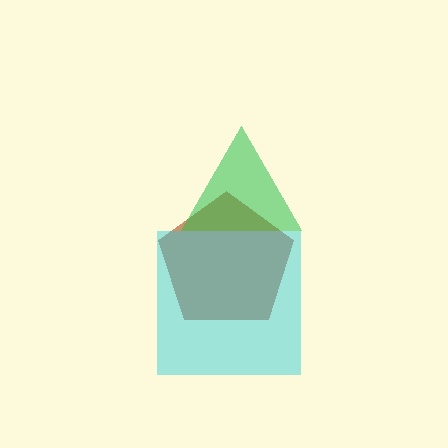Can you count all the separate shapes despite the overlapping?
Yes, there are 3 separate shapes.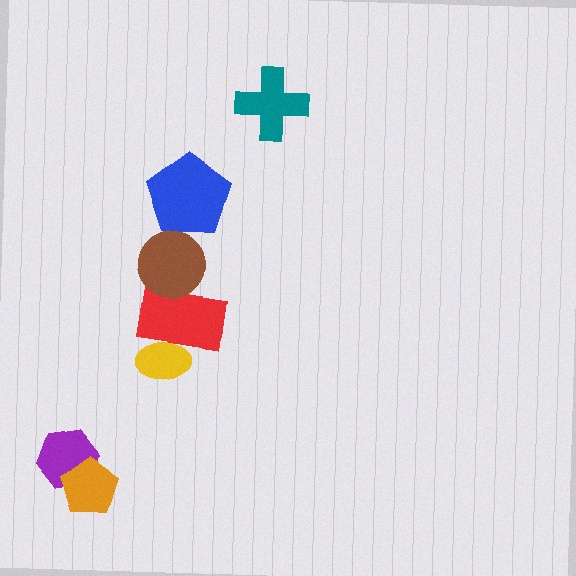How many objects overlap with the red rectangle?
2 objects overlap with the red rectangle.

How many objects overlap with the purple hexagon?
1 object overlaps with the purple hexagon.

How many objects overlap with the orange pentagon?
1 object overlaps with the orange pentagon.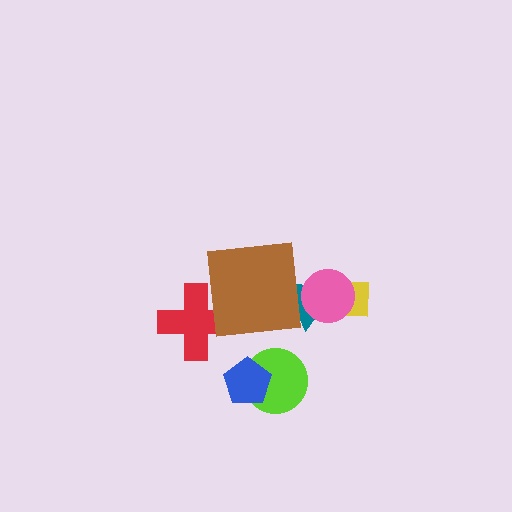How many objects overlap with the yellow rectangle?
2 objects overlap with the yellow rectangle.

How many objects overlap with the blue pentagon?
1 object overlaps with the blue pentagon.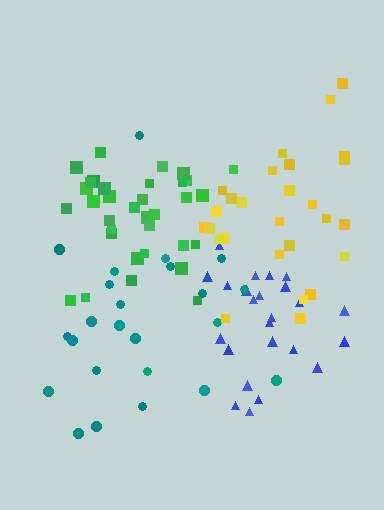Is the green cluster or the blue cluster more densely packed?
Green.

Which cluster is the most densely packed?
Green.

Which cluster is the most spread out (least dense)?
Yellow.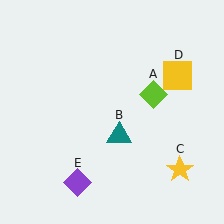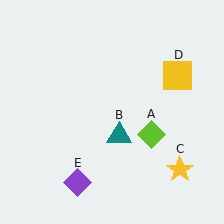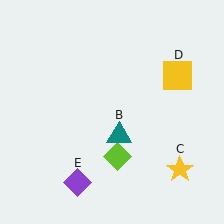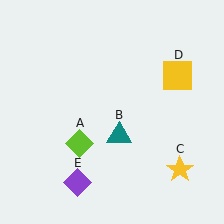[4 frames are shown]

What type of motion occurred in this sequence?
The lime diamond (object A) rotated clockwise around the center of the scene.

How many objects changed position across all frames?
1 object changed position: lime diamond (object A).